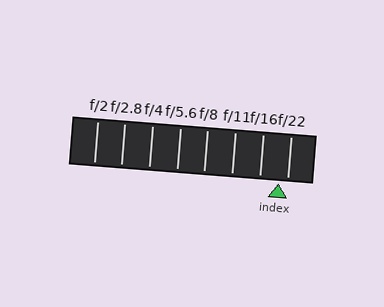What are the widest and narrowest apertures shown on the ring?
The widest aperture shown is f/2 and the narrowest is f/22.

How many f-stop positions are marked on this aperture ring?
There are 8 f-stop positions marked.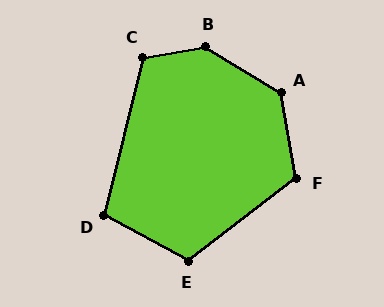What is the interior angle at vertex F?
Approximately 117 degrees (obtuse).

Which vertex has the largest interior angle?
B, at approximately 138 degrees.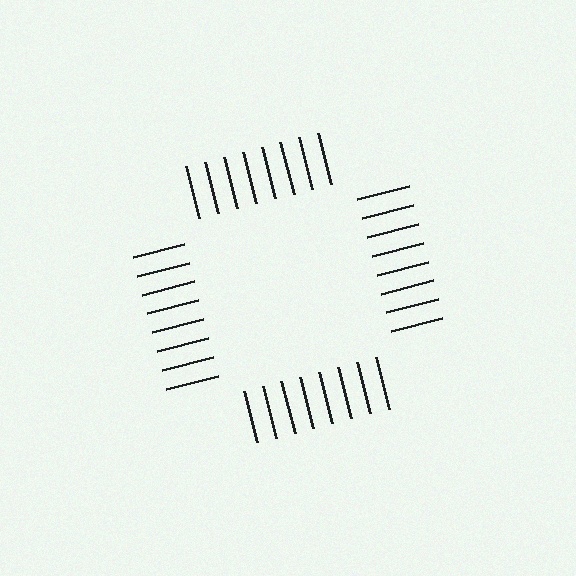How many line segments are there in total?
32 — 8 along each of the 4 edges.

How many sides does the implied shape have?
4 sides — the line-ends trace a square.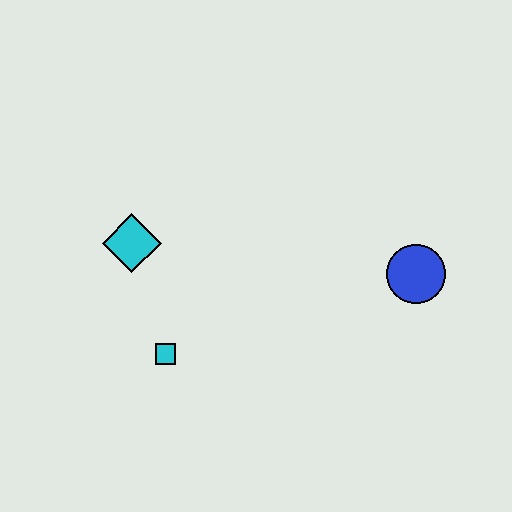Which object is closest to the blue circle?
The cyan square is closest to the blue circle.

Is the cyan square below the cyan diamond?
Yes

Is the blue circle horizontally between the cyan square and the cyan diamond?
No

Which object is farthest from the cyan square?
The blue circle is farthest from the cyan square.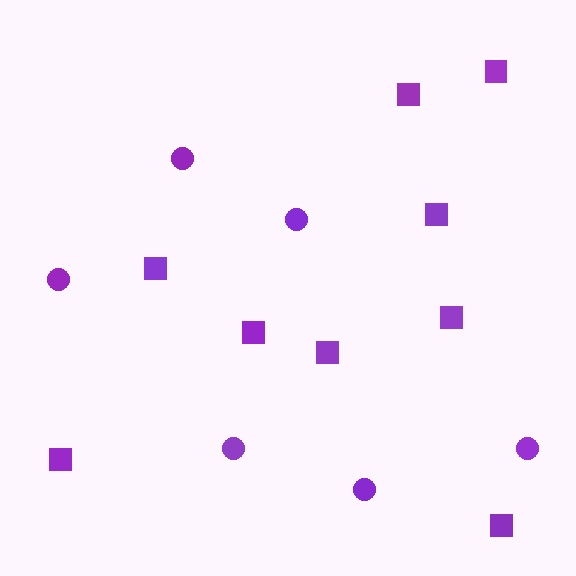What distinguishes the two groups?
There are 2 groups: one group of squares (9) and one group of circles (6).